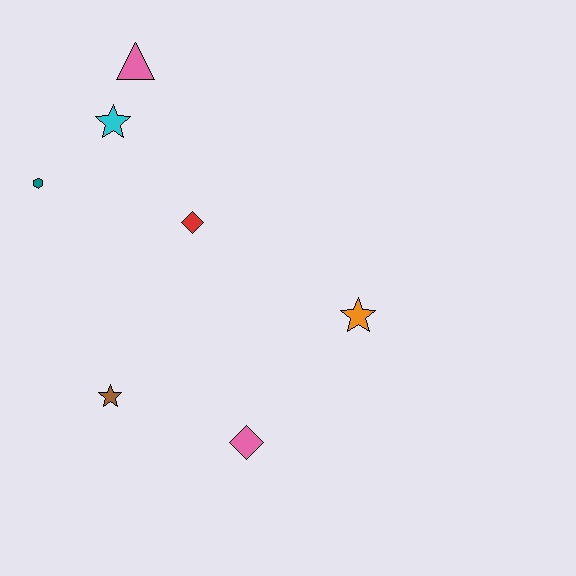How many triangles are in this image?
There is 1 triangle.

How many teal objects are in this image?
There is 1 teal object.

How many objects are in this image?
There are 7 objects.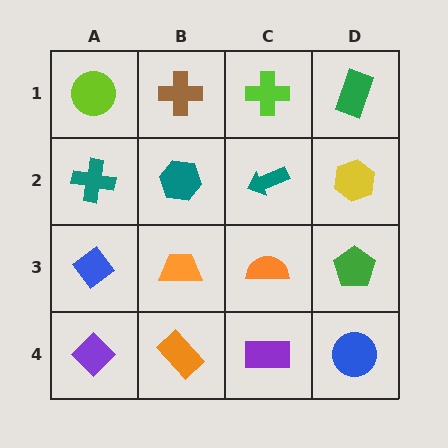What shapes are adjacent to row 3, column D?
A yellow hexagon (row 2, column D), a blue circle (row 4, column D), an orange semicircle (row 3, column C).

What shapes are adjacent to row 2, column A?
A lime circle (row 1, column A), a blue diamond (row 3, column A), a teal hexagon (row 2, column B).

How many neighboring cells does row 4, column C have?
3.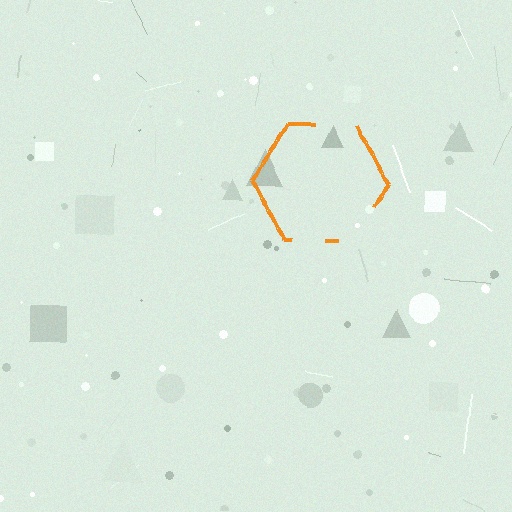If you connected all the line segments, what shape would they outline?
They would outline a hexagon.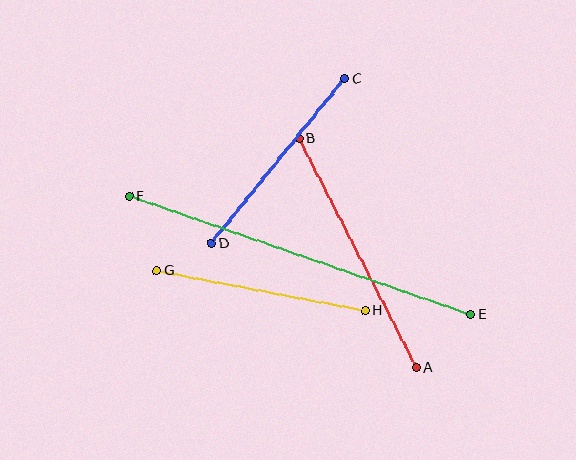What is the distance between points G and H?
The distance is approximately 212 pixels.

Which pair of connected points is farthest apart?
Points E and F are farthest apart.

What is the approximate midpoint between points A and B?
The midpoint is at approximately (358, 253) pixels.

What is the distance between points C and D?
The distance is approximately 212 pixels.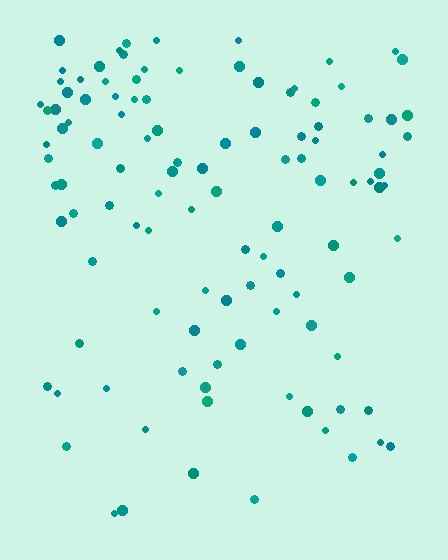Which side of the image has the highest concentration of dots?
The top.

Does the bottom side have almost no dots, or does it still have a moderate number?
Still a moderate number, just noticeably fewer than the top.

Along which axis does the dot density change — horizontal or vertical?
Vertical.